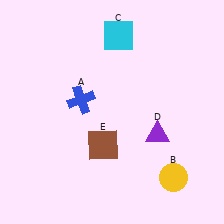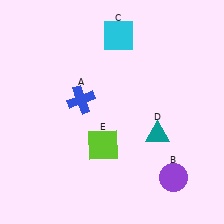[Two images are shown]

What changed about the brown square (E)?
In Image 1, E is brown. In Image 2, it changed to lime.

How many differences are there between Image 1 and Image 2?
There are 3 differences between the two images.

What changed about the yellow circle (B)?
In Image 1, B is yellow. In Image 2, it changed to purple.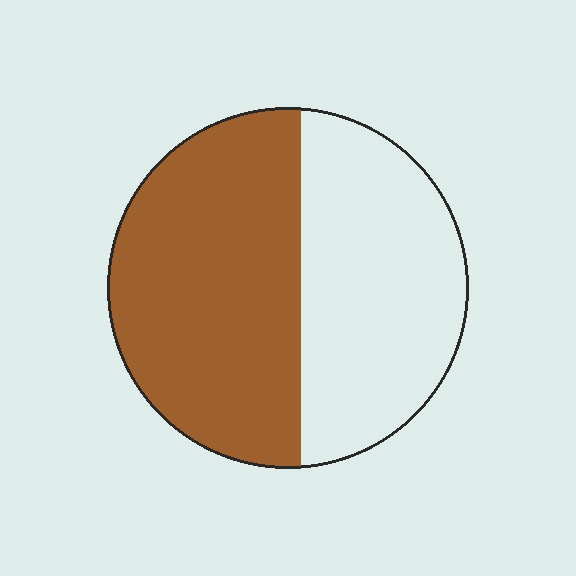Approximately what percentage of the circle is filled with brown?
Approximately 55%.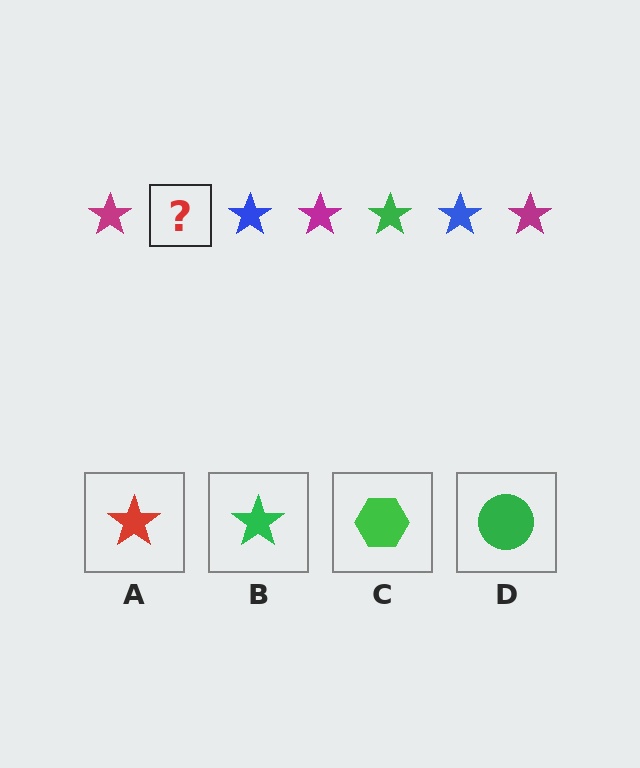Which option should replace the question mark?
Option B.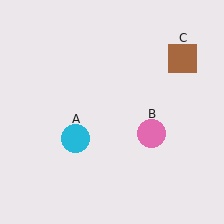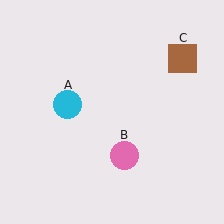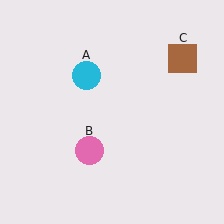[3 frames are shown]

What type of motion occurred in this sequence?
The cyan circle (object A), pink circle (object B) rotated clockwise around the center of the scene.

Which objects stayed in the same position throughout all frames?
Brown square (object C) remained stationary.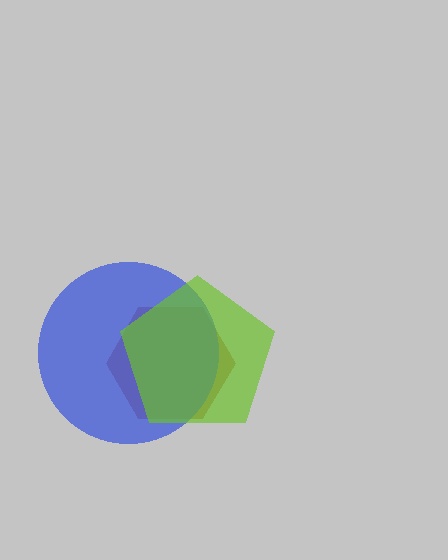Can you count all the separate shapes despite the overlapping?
Yes, there are 3 separate shapes.